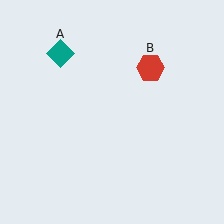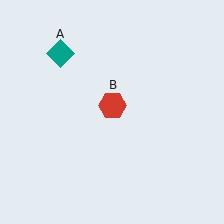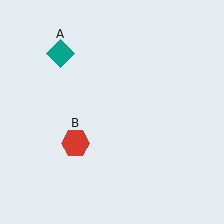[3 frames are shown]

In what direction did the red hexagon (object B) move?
The red hexagon (object B) moved down and to the left.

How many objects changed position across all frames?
1 object changed position: red hexagon (object B).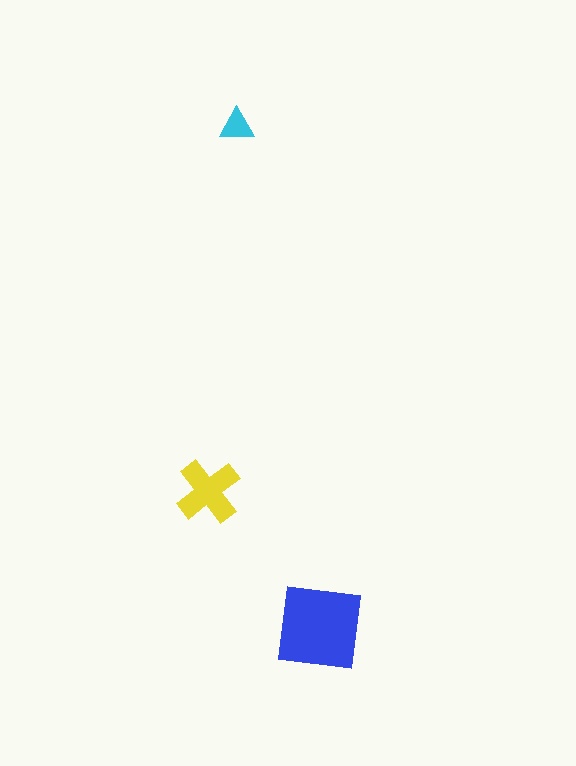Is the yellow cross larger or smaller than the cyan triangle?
Larger.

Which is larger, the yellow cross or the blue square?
The blue square.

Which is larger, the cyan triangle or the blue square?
The blue square.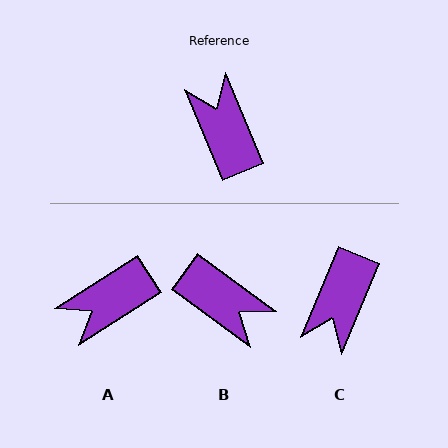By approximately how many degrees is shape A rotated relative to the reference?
Approximately 101 degrees counter-clockwise.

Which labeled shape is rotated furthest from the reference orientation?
B, about 149 degrees away.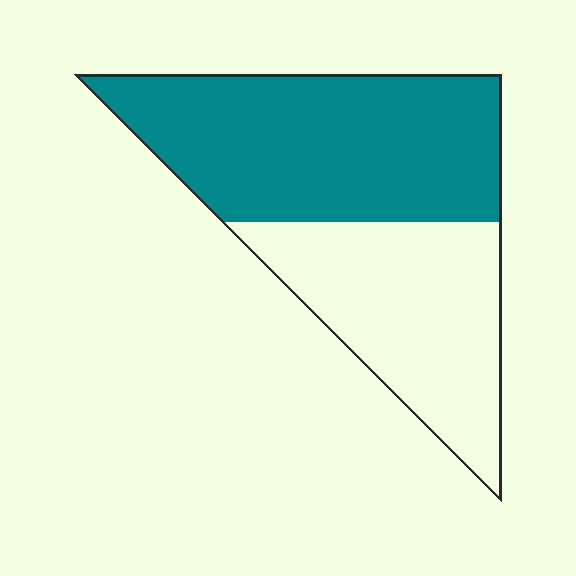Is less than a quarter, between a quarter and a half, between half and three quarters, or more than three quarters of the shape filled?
Between half and three quarters.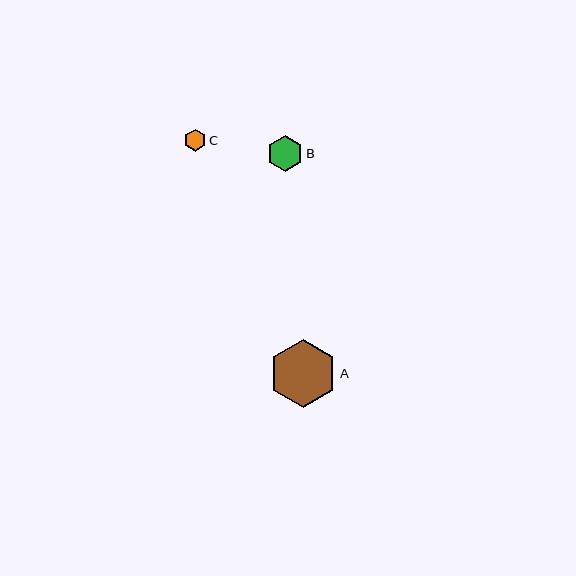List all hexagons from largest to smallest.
From largest to smallest: A, B, C.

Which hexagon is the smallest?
Hexagon C is the smallest with a size of approximately 22 pixels.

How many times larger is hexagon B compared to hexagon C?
Hexagon B is approximately 1.6 times the size of hexagon C.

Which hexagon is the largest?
Hexagon A is the largest with a size of approximately 68 pixels.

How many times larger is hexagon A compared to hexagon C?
Hexagon A is approximately 3.1 times the size of hexagon C.